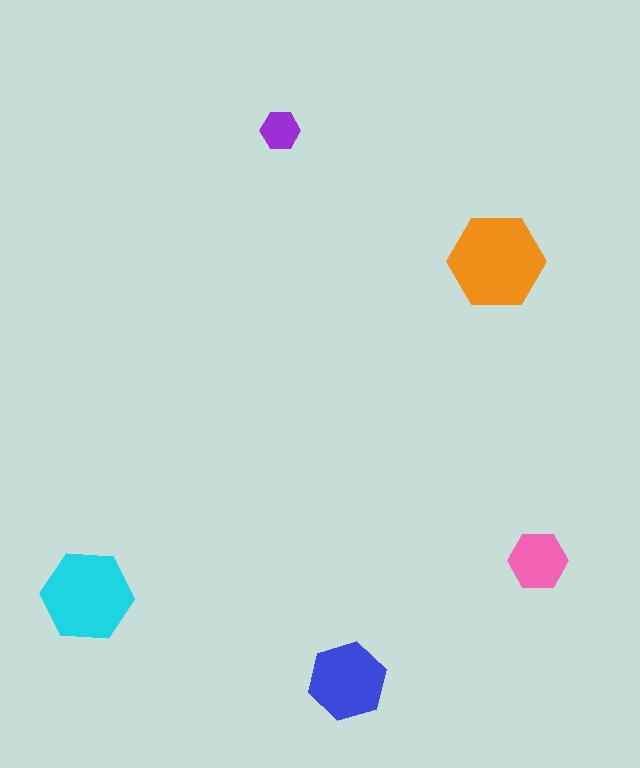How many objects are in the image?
There are 5 objects in the image.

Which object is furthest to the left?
The cyan hexagon is leftmost.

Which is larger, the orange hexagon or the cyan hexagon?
The orange one.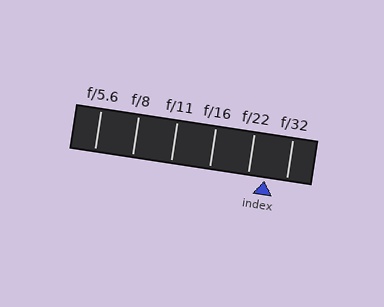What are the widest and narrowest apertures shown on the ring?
The widest aperture shown is f/5.6 and the narrowest is f/32.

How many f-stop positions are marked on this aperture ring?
There are 6 f-stop positions marked.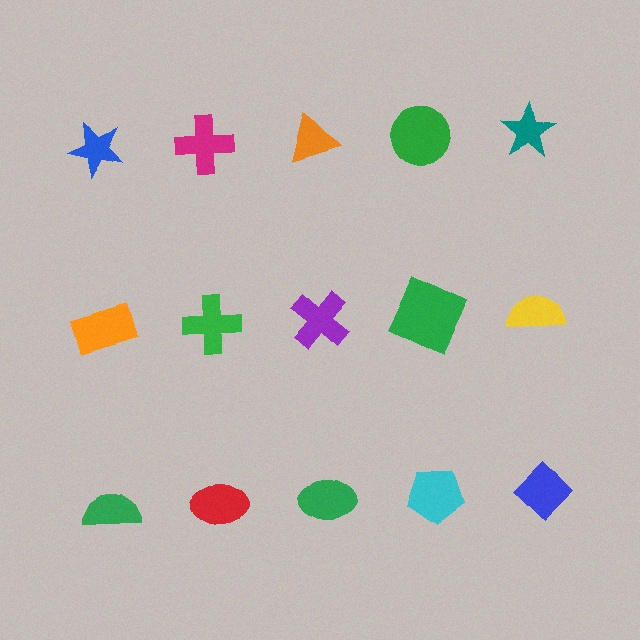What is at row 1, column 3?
An orange triangle.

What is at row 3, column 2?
A red ellipse.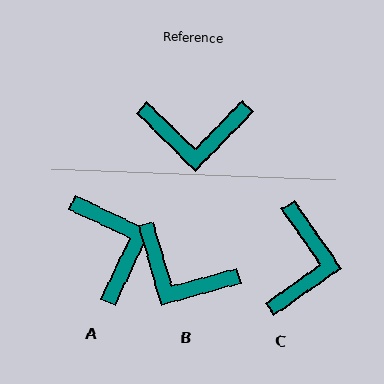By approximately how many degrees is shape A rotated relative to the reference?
Approximately 109 degrees counter-clockwise.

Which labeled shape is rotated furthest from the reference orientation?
A, about 109 degrees away.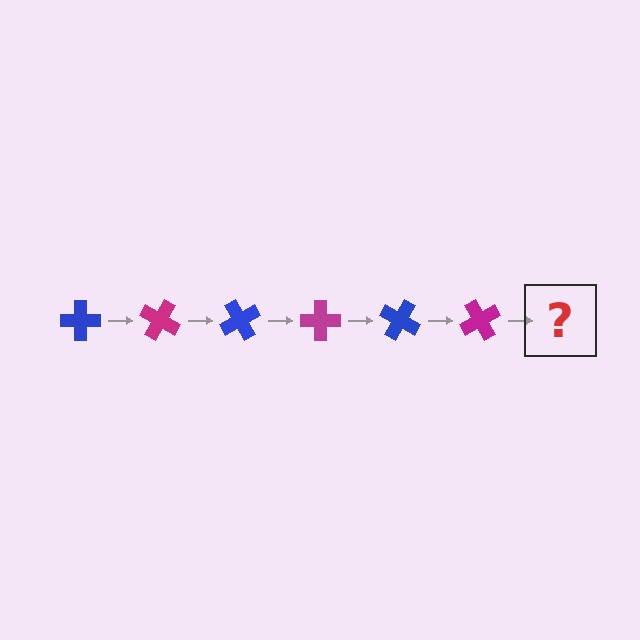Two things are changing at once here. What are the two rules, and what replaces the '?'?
The two rules are that it rotates 30 degrees each step and the color cycles through blue and magenta. The '?' should be a blue cross, rotated 180 degrees from the start.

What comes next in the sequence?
The next element should be a blue cross, rotated 180 degrees from the start.